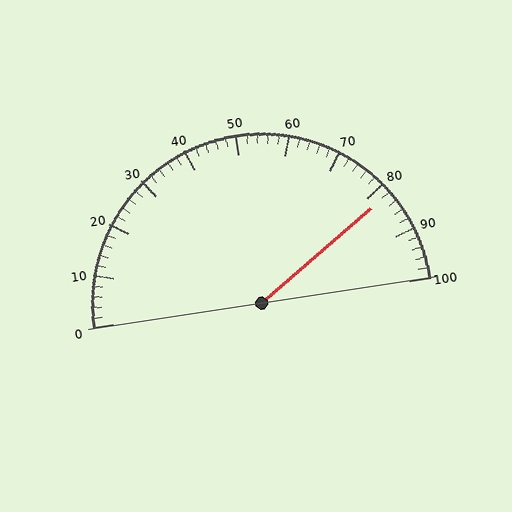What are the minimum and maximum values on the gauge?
The gauge ranges from 0 to 100.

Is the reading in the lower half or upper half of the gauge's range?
The reading is in the upper half of the range (0 to 100).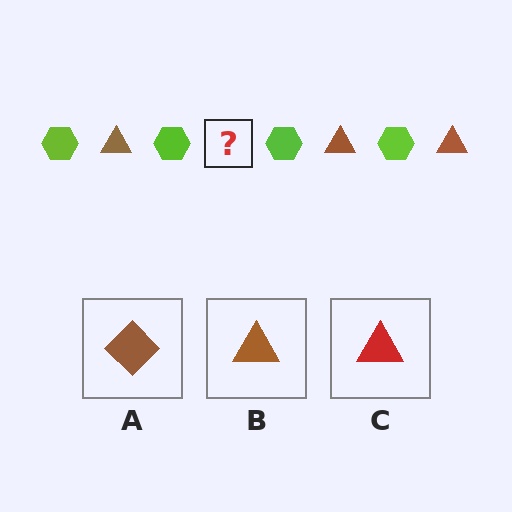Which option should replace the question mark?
Option B.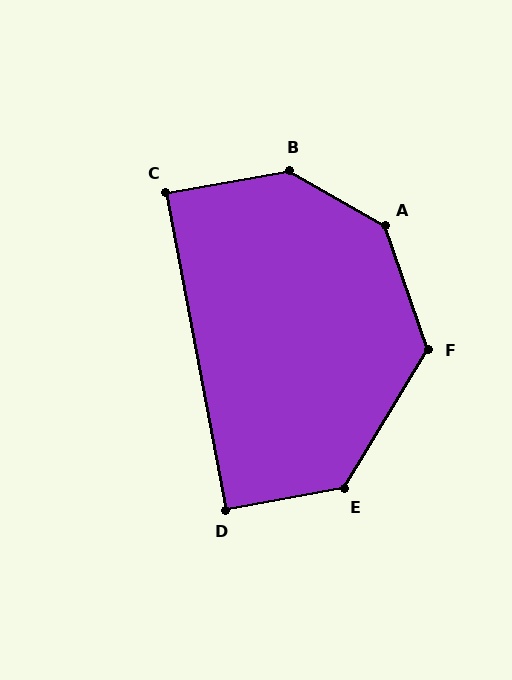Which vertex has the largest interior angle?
B, at approximately 140 degrees.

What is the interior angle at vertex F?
Approximately 130 degrees (obtuse).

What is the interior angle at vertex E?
Approximately 132 degrees (obtuse).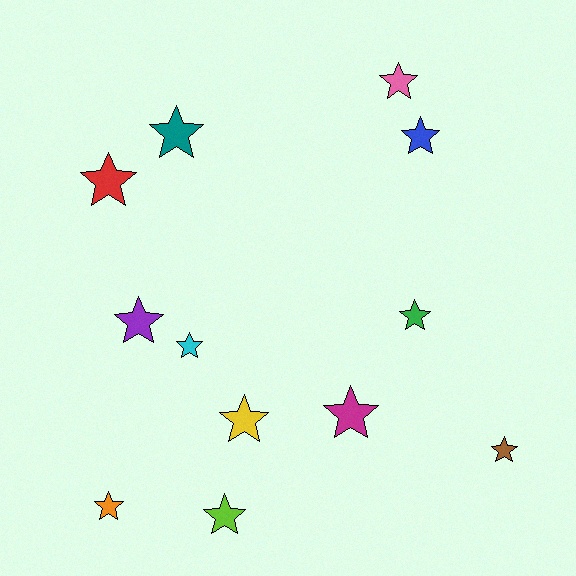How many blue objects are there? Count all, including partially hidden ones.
There is 1 blue object.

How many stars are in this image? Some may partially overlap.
There are 12 stars.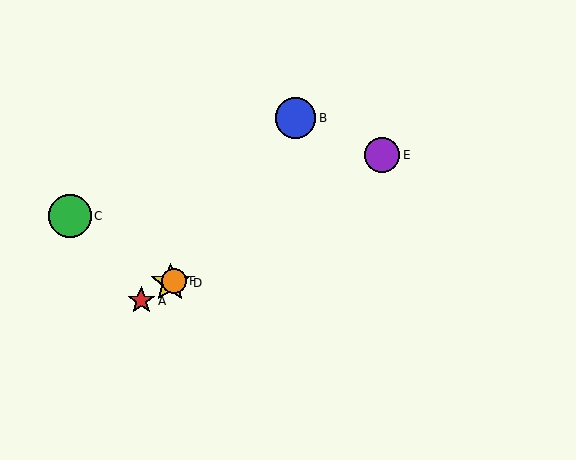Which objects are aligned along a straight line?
Objects A, D, E, F are aligned along a straight line.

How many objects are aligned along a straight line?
4 objects (A, D, E, F) are aligned along a straight line.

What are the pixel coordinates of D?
Object D is at (170, 283).